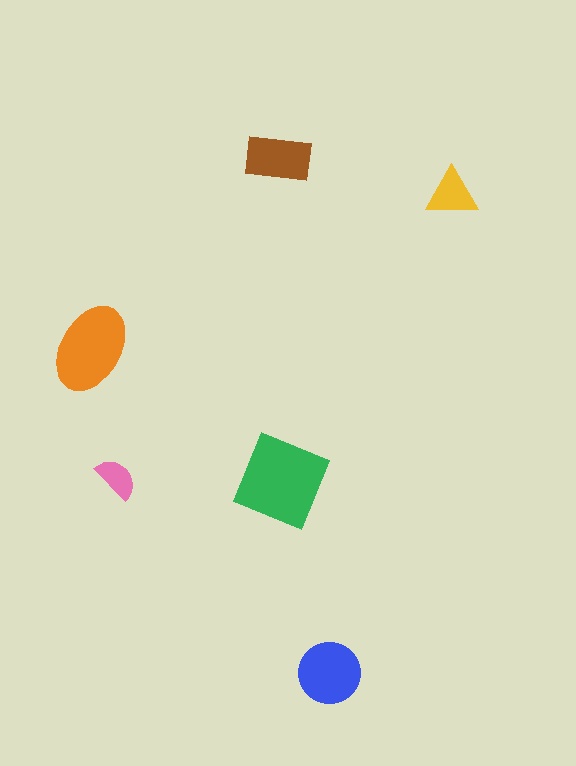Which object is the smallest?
The pink semicircle.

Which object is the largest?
The green diamond.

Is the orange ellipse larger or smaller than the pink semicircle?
Larger.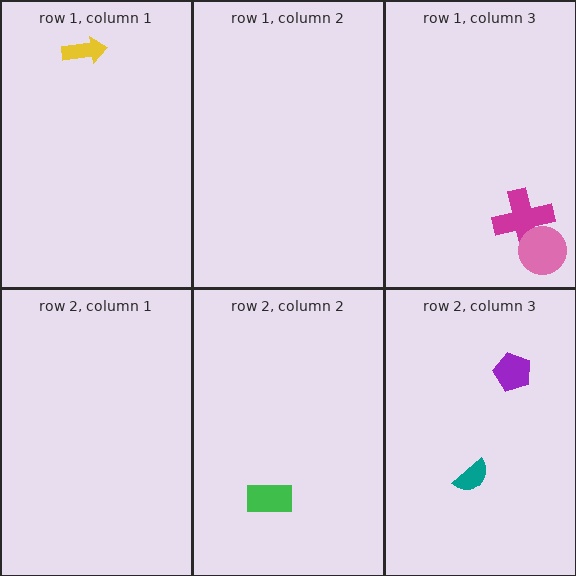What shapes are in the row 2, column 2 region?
The green rectangle.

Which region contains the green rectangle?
The row 2, column 2 region.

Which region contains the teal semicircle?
The row 2, column 3 region.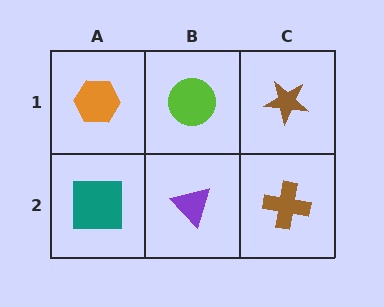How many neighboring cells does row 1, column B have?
3.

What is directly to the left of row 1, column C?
A lime circle.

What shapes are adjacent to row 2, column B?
A lime circle (row 1, column B), a teal square (row 2, column A), a brown cross (row 2, column C).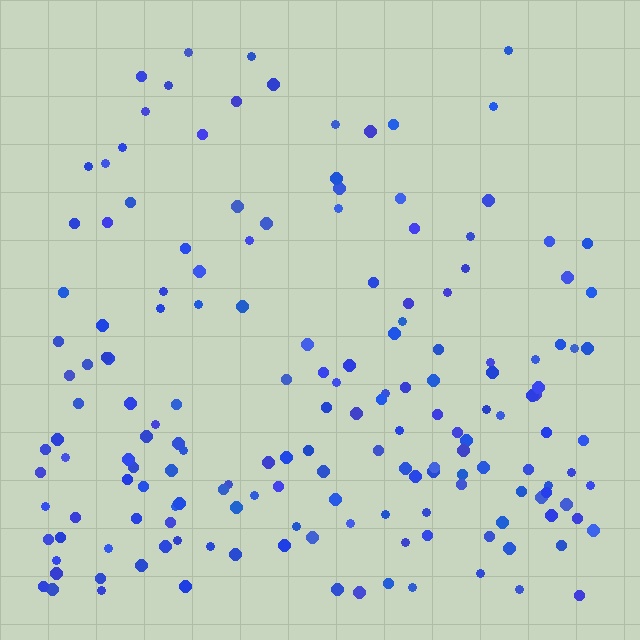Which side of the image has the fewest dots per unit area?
The top.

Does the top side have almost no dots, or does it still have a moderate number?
Still a moderate number, just noticeably fewer than the bottom.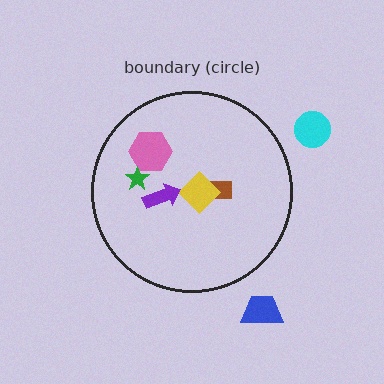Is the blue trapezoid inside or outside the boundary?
Outside.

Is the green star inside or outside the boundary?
Inside.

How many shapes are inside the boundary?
5 inside, 2 outside.